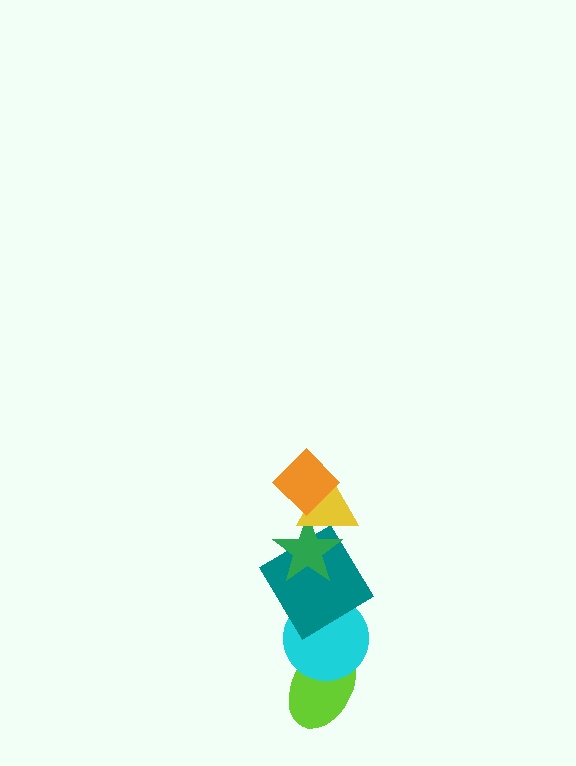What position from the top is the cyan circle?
The cyan circle is 5th from the top.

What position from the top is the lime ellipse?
The lime ellipse is 6th from the top.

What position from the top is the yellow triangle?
The yellow triangle is 2nd from the top.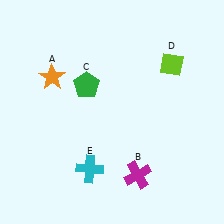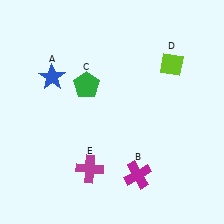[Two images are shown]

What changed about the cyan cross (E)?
In Image 1, E is cyan. In Image 2, it changed to magenta.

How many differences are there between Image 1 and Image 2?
There are 2 differences between the two images.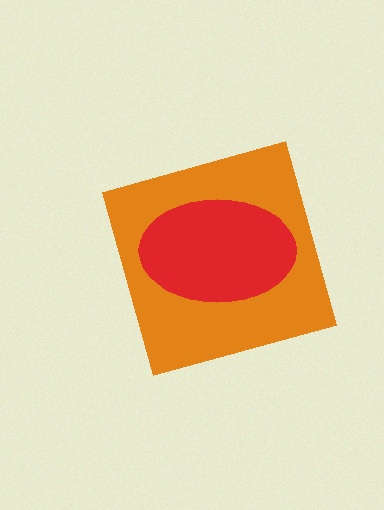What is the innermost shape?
The red ellipse.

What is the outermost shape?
The orange diamond.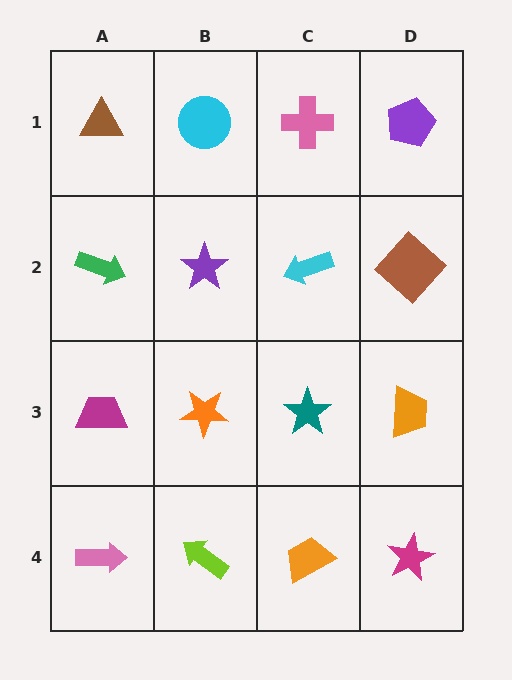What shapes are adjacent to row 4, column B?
An orange star (row 3, column B), a pink arrow (row 4, column A), an orange trapezoid (row 4, column C).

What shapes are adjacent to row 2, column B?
A cyan circle (row 1, column B), an orange star (row 3, column B), a green arrow (row 2, column A), a cyan arrow (row 2, column C).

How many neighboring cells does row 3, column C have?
4.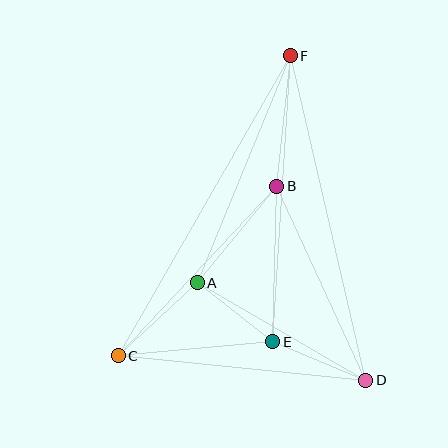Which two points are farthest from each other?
Points C and F are farthest from each other.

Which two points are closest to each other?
Points A and E are closest to each other.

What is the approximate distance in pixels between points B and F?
The distance between B and F is approximately 131 pixels.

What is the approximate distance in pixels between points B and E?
The distance between B and E is approximately 155 pixels.